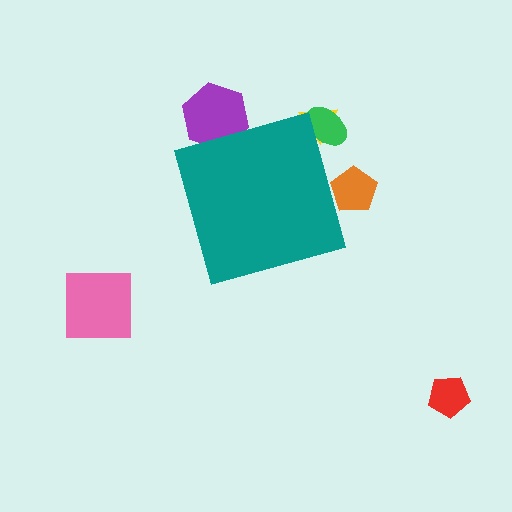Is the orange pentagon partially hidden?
Yes, the orange pentagon is partially hidden behind the teal diamond.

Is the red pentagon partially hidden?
No, the red pentagon is fully visible.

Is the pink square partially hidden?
No, the pink square is fully visible.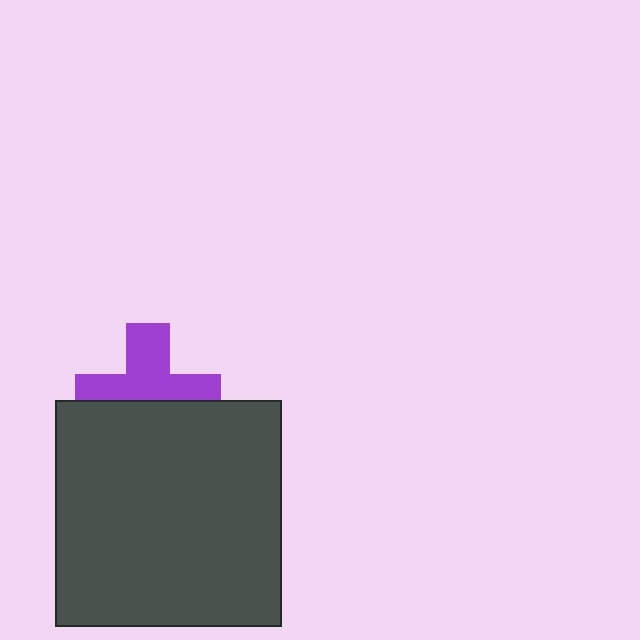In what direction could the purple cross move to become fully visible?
The purple cross could move up. That would shift it out from behind the dark gray square entirely.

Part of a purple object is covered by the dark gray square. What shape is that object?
It is a cross.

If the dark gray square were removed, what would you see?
You would see the complete purple cross.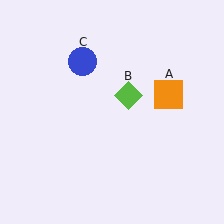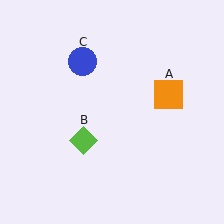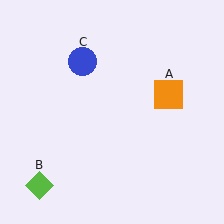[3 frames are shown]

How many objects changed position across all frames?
1 object changed position: lime diamond (object B).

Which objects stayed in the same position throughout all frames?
Orange square (object A) and blue circle (object C) remained stationary.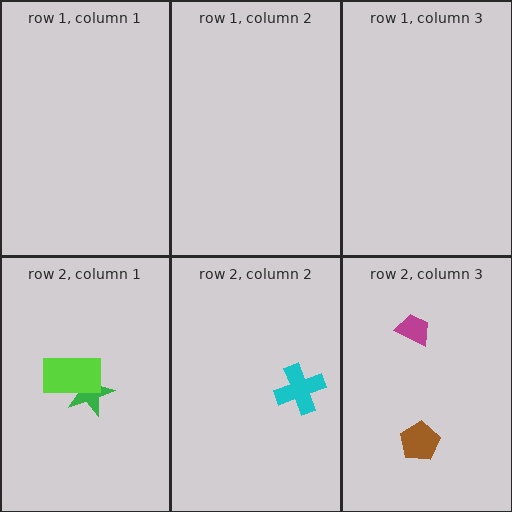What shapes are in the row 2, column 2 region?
The cyan cross.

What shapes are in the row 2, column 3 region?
The magenta trapezoid, the brown pentagon.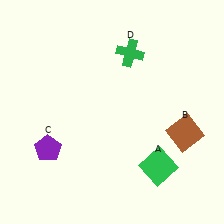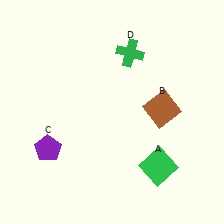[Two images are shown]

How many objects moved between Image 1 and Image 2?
1 object moved between the two images.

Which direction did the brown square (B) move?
The brown square (B) moved up.